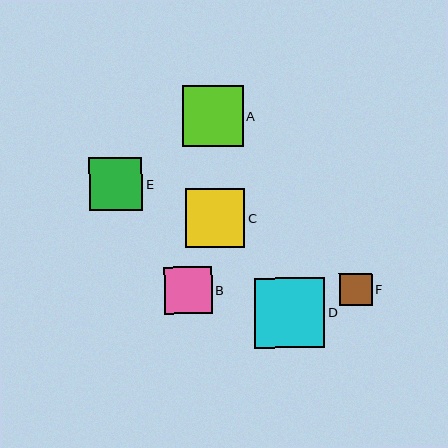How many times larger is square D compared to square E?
Square D is approximately 1.3 times the size of square E.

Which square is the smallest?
Square F is the smallest with a size of approximately 32 pixels.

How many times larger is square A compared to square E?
Square A is approximately 1.1 times the size of square E.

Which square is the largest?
Square D is the largest with a size of approximately 70 pixels.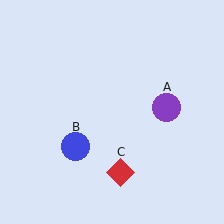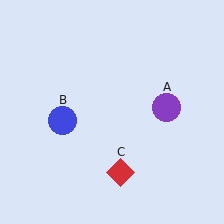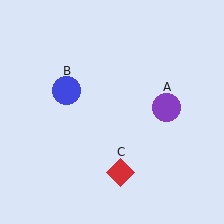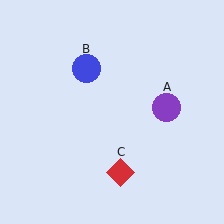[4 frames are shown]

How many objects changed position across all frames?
1 object changed position: blue circle (object B).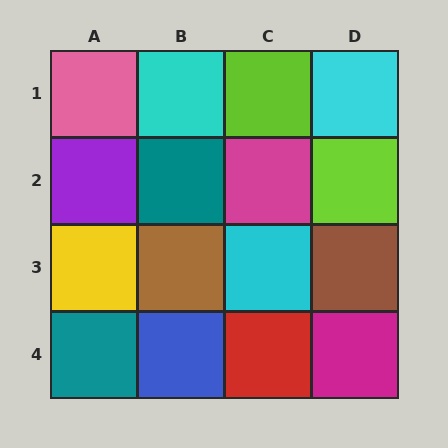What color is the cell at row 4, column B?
Blue.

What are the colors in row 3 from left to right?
Yellow, brown, cyan, brown.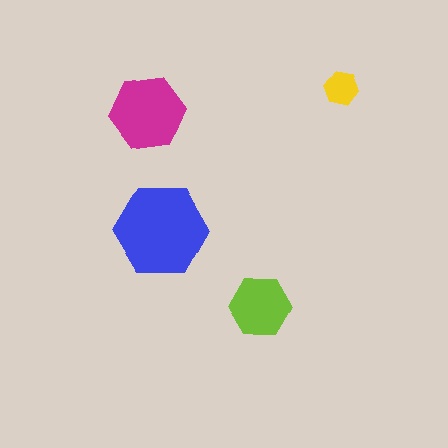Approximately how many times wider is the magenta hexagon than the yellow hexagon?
About 2 times wider.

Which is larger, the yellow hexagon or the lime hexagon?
The lime one.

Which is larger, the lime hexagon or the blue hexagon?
The blue one.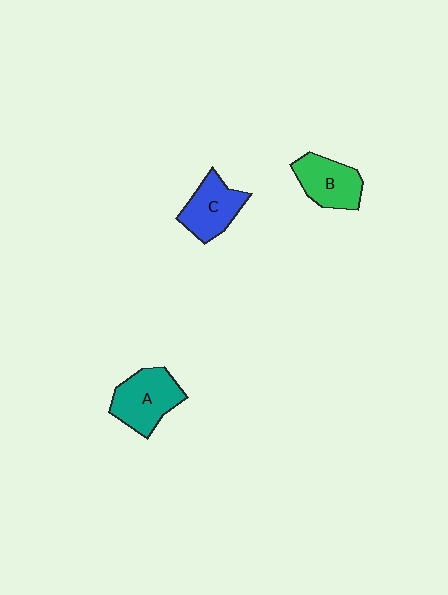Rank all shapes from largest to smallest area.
From largest to smallest: A (teal), B (green), C (blue).